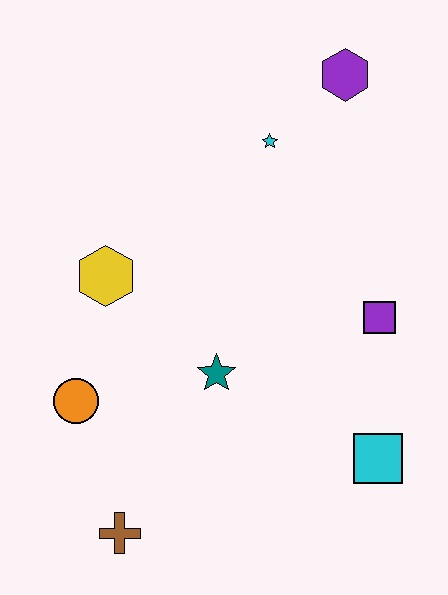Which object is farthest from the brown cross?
The purple hexagon is farthest from the brown cross.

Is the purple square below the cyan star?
Yes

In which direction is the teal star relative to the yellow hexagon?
The teal star is to the right of the yellow hexagon.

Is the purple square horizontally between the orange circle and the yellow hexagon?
No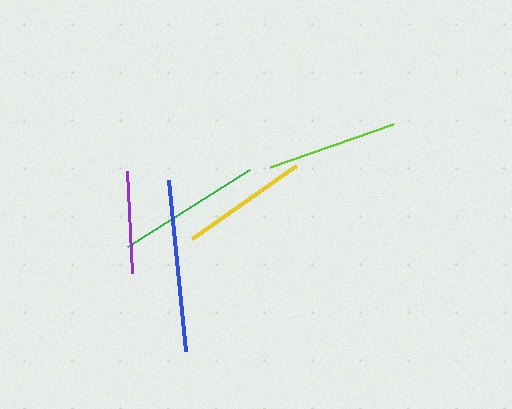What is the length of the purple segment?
The purple segment is approximately 102 pixels long.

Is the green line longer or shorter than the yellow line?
The green line is longer than the yellow line.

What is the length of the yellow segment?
The yellow segment is approximately 127 pixels long.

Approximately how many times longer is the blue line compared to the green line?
The blue line is approximately 1.2 times the length of the green line.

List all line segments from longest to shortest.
From longest to shortest: blue, green, lime, yellow, purple.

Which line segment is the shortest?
The purple line is the shortest at approximately 102 pixels.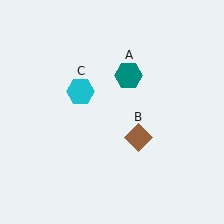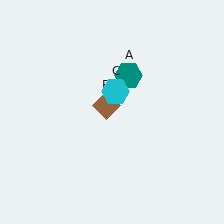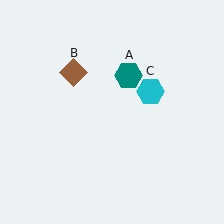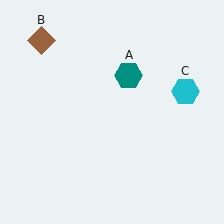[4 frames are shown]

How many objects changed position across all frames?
2 objects changed position: brown diamond (object B), cyan hexagon (object C).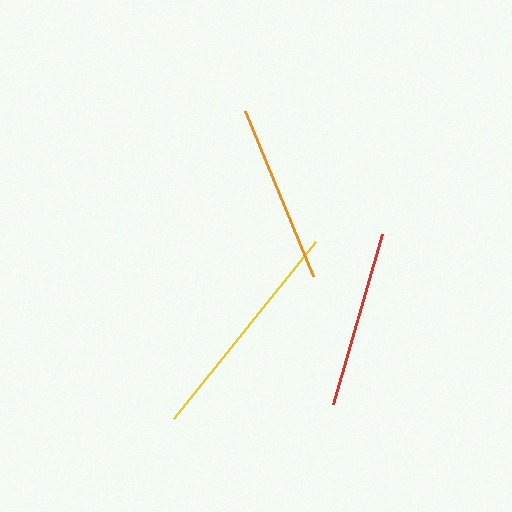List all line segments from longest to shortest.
From longest to shortest: yellow, orange, red.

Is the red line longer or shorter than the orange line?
The orange line is longer than the red line.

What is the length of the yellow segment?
The yellow segment is approximately 227 pixels long.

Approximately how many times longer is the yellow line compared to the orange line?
The yellow line is approximately 1.3 times the length of the orange line.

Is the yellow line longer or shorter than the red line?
The yellow line is longer than the red line.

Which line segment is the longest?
The yellow line is the longest at approximately 227 pixels.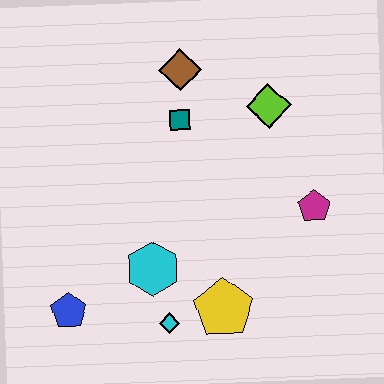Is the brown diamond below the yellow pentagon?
No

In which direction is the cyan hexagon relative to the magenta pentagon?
The cyan hexagon is to the left of the magenta pentagon.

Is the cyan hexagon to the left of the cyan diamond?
Yes